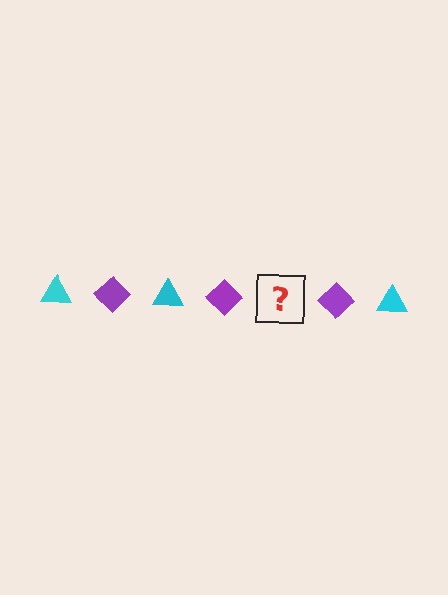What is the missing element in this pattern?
The missing element is a cyan triangle.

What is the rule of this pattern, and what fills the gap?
The rule is that the pattern alternates between cyan triangle and purple diamond. The gap should be filled with a cyan triangle.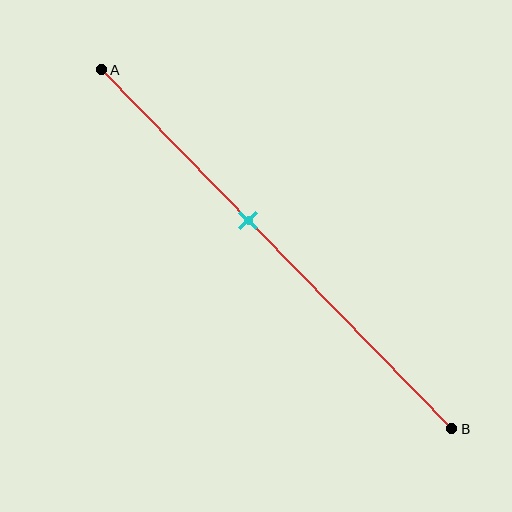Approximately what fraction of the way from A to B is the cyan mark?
The cyan mark is approximately 40% of the way from A to B.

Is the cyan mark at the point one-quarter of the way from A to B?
No, the mark is at about 40% from A, not at the 25% one-quarter point.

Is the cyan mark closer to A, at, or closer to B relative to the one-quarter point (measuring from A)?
The cyan mark is closer to point B than the one-quarter point of segment AB.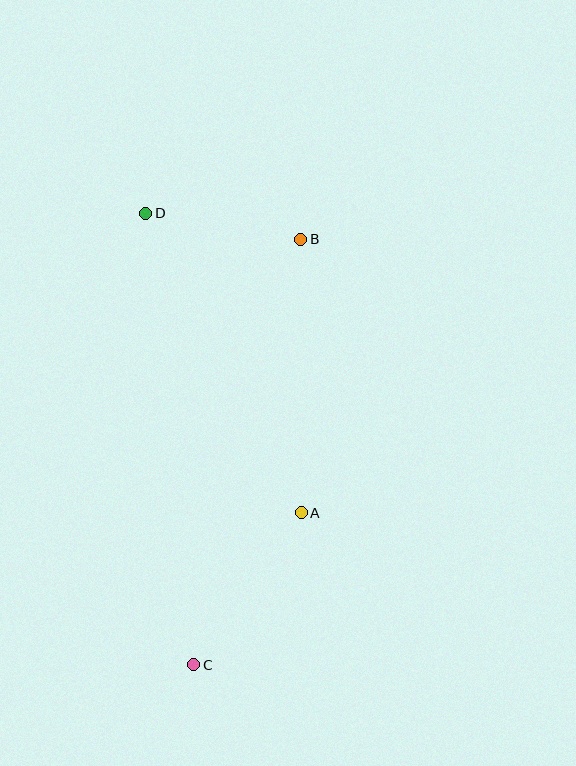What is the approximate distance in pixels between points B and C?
The distance between B and C is approximately 439 pixels.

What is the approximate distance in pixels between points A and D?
The distance between A and D is approximately 338 pixels.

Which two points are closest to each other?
Points B and D are closest to each other.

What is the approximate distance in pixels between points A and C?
The distance between A and C is approximately 186 pixels.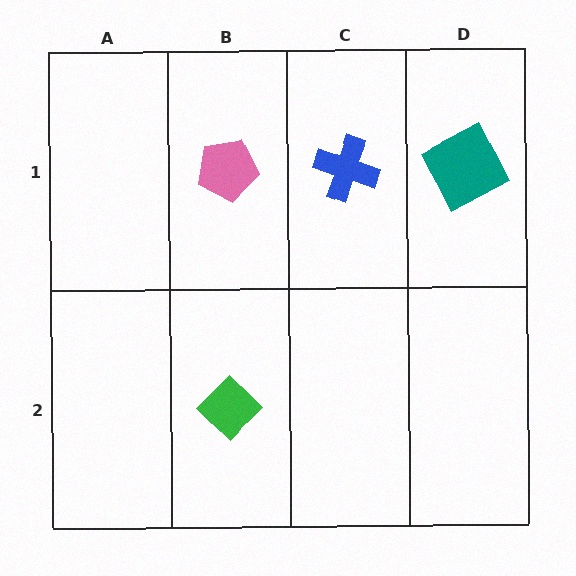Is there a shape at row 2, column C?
No, that cell is empty.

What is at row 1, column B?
A pink pentagon.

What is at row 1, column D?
A teal square.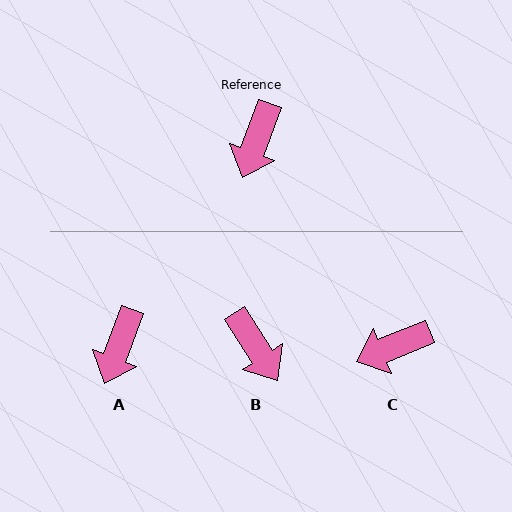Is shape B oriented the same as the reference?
No, it is off by about 53 degrees.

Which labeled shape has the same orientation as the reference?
A.